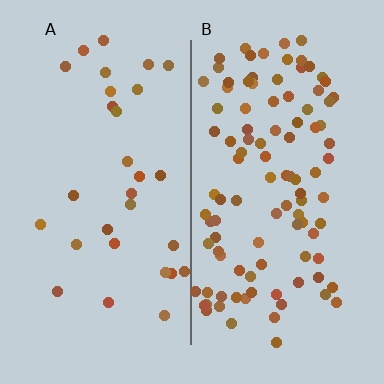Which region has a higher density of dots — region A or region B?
B (the right).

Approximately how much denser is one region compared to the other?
Approximately 3.5× — region B over region A.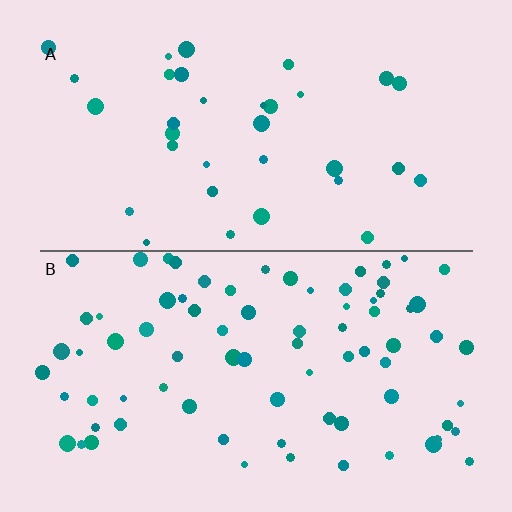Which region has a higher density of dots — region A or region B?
B (the bottom).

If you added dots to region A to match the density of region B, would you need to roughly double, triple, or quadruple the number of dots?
Approximately double.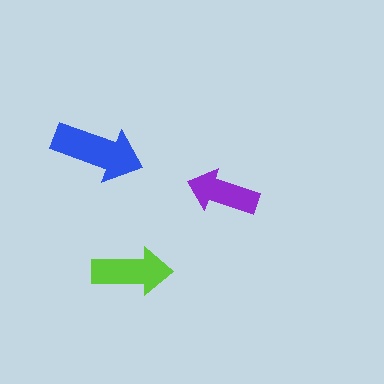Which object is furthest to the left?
The blue arrow is leftmost.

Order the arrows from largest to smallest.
the blue one, the lime one, the purple one.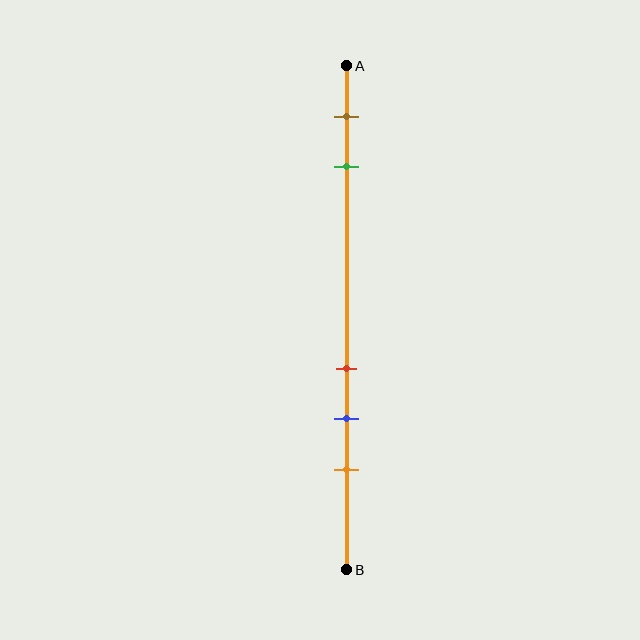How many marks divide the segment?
There are 5 marks dividing the segment.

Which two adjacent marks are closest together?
The red and blue marks are the closest adjacent pair.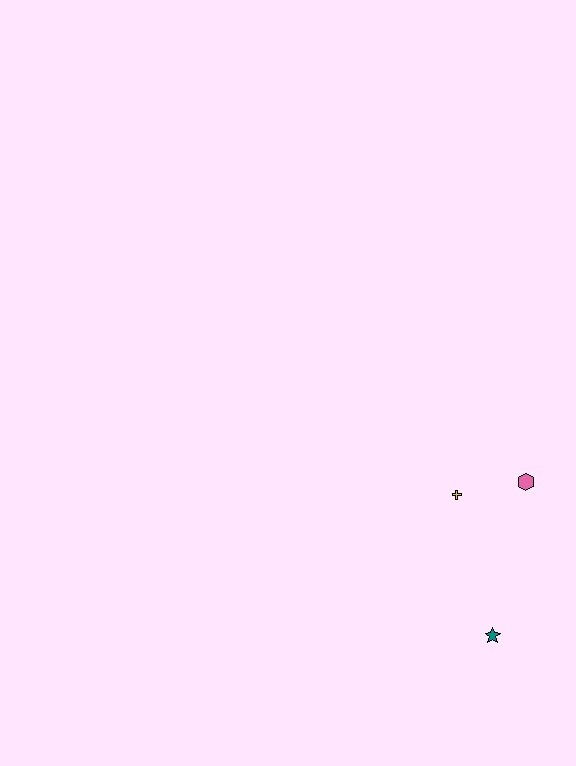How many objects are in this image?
There are 3 objects.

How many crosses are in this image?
There is 1 cross.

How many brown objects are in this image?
There are no brown objects.